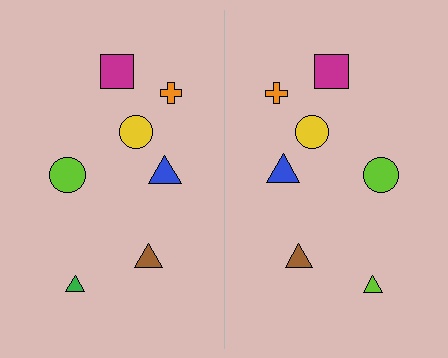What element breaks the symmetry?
The lime triangle on the right side breaks the symmetry — its mirror counterpart is green.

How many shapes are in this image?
There are 14 shapes in this image.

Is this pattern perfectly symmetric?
No, the pattern is not perfectly symmetric. The lime triangle on the right side breaks the symmetry — its mirror counterpart is green.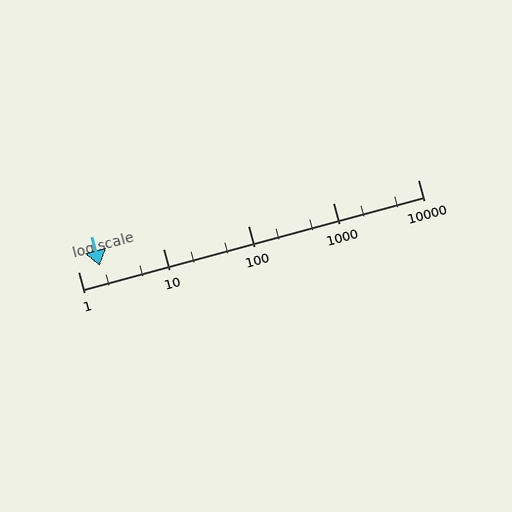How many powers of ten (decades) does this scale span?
The scale spans 4 decades, from 1 to 10000.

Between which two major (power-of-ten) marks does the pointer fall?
The pointer is between 1 and 10.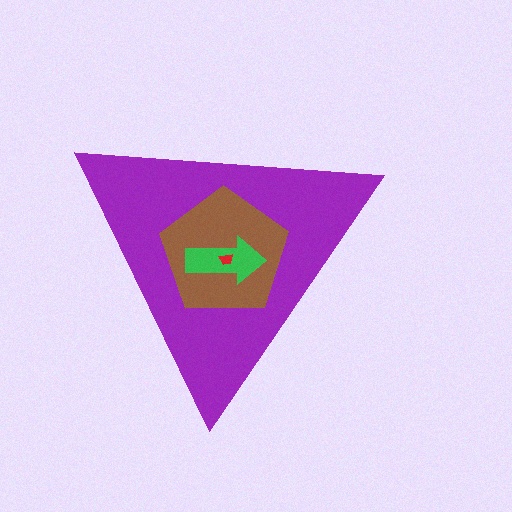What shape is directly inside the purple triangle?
The brown pentagon.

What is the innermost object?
The red trapezoid.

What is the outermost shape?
The purple triangle.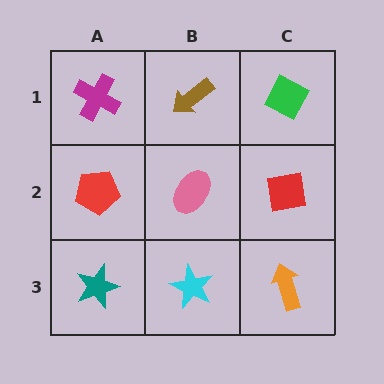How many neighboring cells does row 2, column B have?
4.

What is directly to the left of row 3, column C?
A cyan star.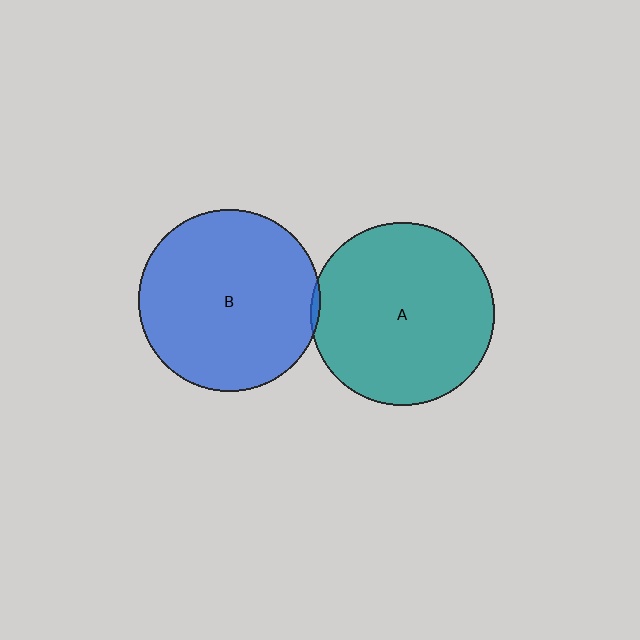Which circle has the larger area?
Circle A (teal).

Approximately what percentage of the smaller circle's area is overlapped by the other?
Approximately 5%.